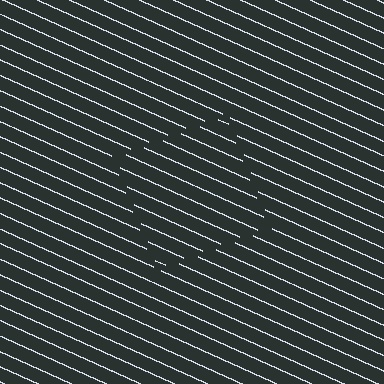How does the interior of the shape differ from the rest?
The interior of the shape contains the same grating, shifted by half a period — the contour is defined by the phase discontinuity where line-ends from the inner and outer gratings abut.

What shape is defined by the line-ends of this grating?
An illusory square. The interior of the shape contains the same grating, shifted by half a period — the contour is defined by the phase discontinuity where line-ends from the inner and outer gratings abut.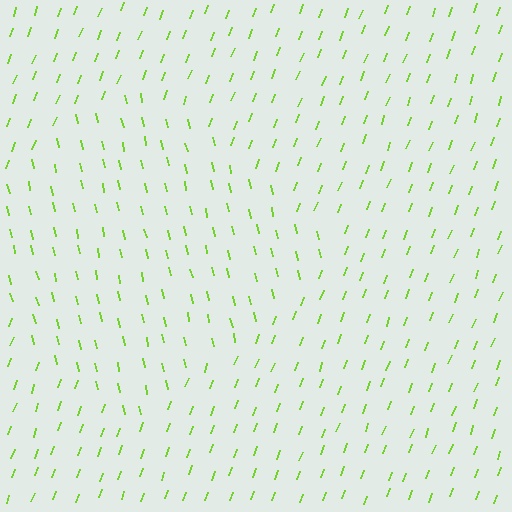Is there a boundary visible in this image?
Yes, there is a texture boundary formed by a change in line orientation.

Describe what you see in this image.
The image is filled with small lime line segments. A diamond region in the image has lines oriented differently from the surrounding lines, creating a visible texture boundary.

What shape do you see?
I see a diamond.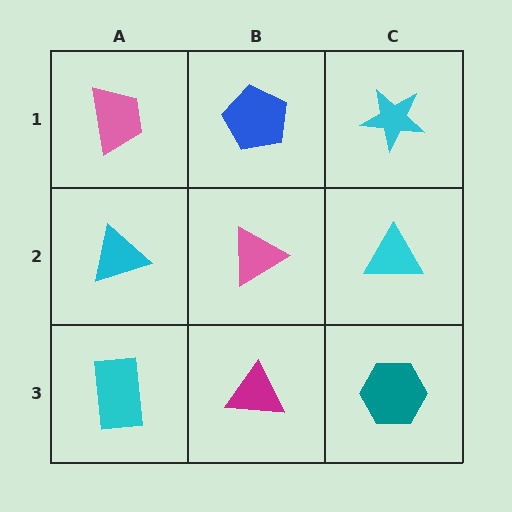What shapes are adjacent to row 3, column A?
A cyan triangle (row 2, column A), a magenta triangle (row 3, column B).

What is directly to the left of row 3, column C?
A magenta triangle.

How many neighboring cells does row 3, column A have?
2.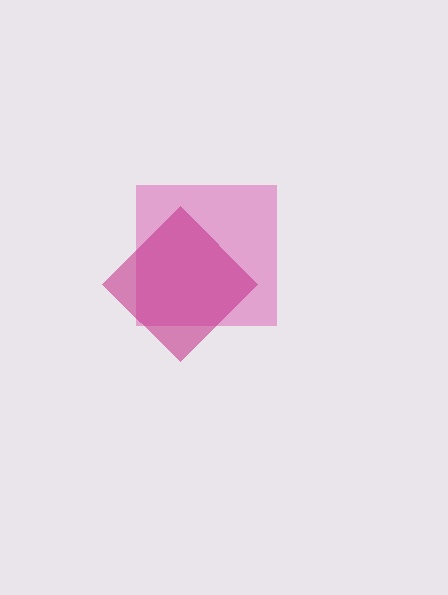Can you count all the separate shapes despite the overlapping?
Yes, there are 2 separate shapes.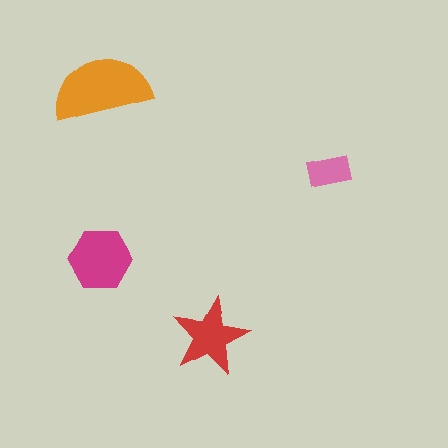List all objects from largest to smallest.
The orange semicircle, the magenta hexagon, the red star, the pink rectangle.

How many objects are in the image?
There are 4 objects in the image.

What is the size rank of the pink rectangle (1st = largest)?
4th.